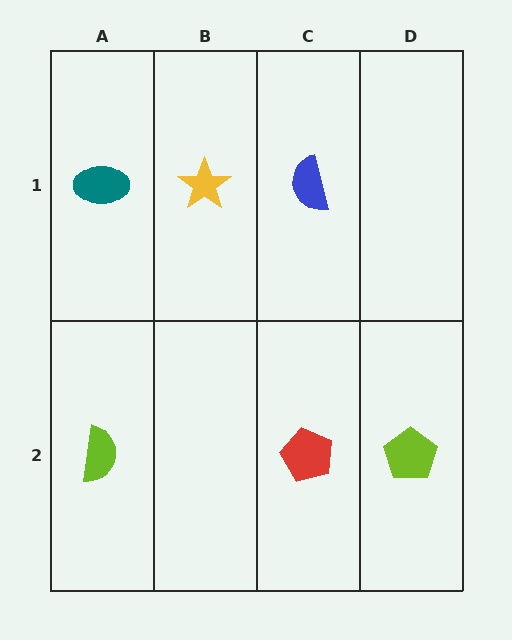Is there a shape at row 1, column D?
No, that cell is empty.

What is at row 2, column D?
A lime pentagon.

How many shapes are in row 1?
3 shapes.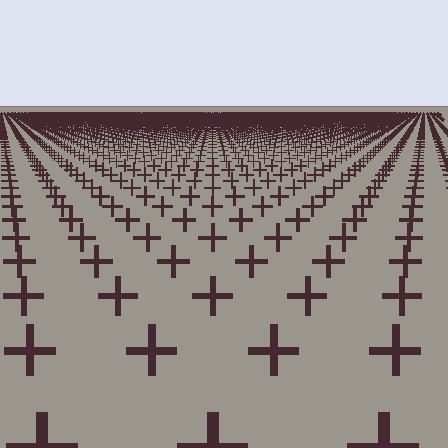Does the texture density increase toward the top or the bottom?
Density increases toward the top.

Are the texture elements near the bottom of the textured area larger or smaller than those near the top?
Larger. Near the bottom, elements are closer to the viewer and appear at a bigger on-screen size.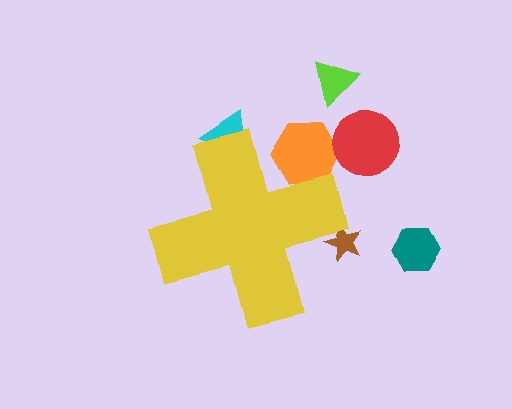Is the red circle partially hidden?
No, the red circle is fully visible.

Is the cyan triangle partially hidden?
Yes, the cyan triangle is partially hidden behind the yellow cross.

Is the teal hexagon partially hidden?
No, the teal hexagon is fully visible.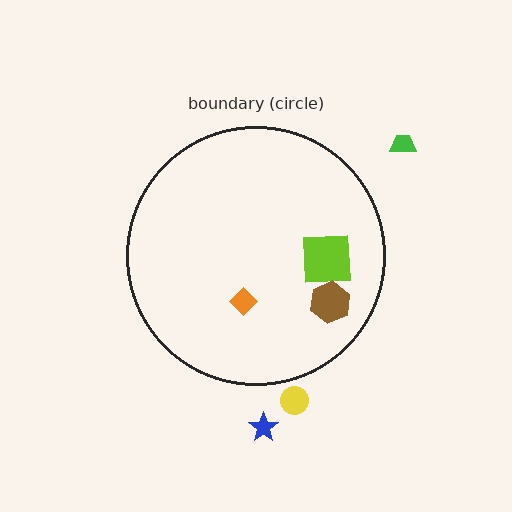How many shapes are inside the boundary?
3 inside, 3 outside.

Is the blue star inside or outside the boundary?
Outside.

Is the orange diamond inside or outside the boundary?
Inside.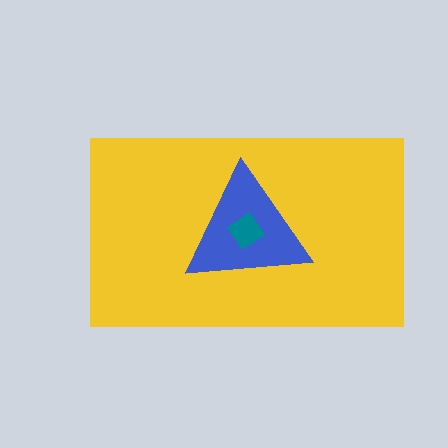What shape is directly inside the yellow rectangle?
The blue triangle.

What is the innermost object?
The teal diamond.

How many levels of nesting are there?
3.